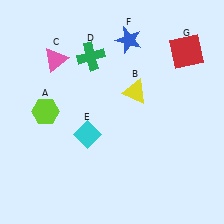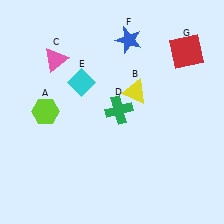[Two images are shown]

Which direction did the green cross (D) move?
The green cross (D) moved down.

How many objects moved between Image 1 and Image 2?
2 objects moved between the two images.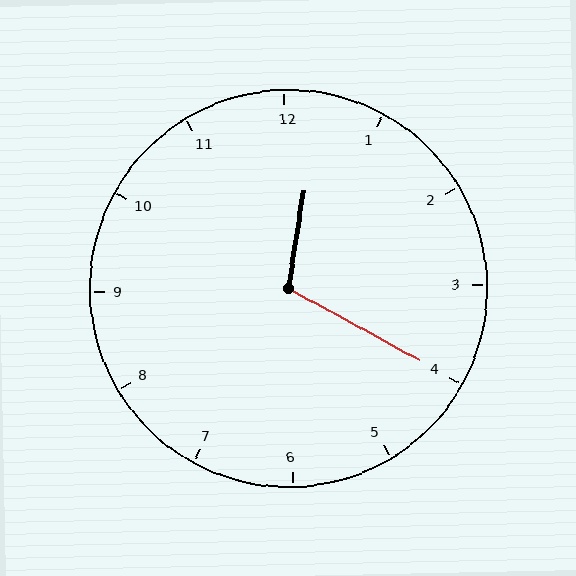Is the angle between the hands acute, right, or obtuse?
It is obtuse.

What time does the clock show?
12:20.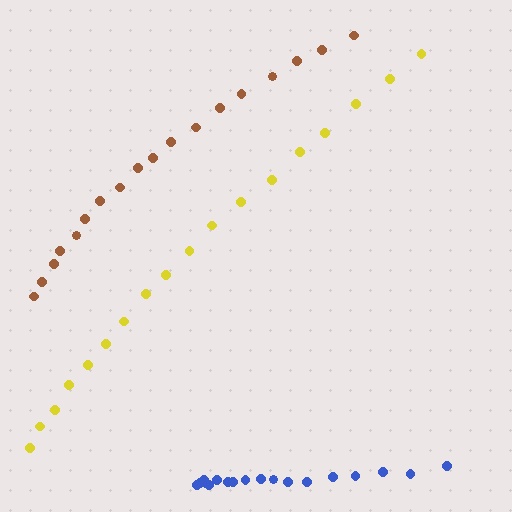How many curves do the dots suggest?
There are 3 distinct paths.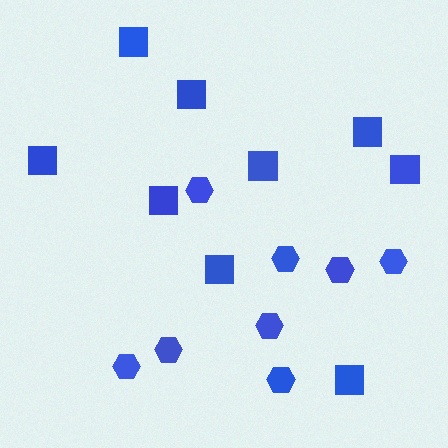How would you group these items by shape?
There are 2 groups: one group of hexagons (8) and one group of squares (9).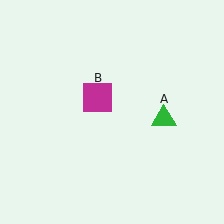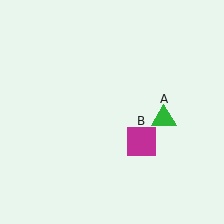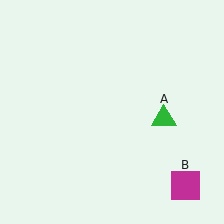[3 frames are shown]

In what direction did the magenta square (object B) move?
The magenta square (object B) moved down and to the right.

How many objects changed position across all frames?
1 object changed position: magenta square (object B).